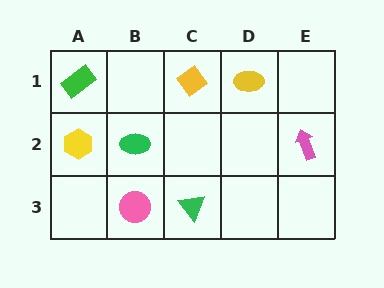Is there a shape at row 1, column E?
No, that cell is empty.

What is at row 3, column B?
A pink circle.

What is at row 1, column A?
A green rectangle.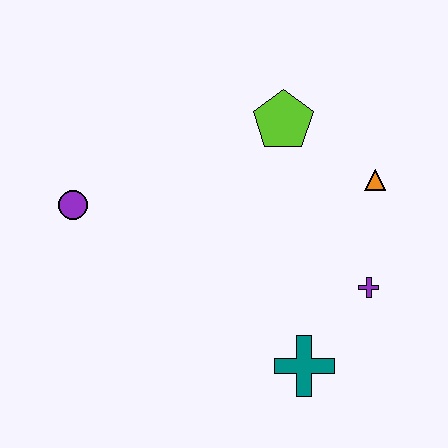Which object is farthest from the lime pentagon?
The teal cross is farthest from the lime pentagon.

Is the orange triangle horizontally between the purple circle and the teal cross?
No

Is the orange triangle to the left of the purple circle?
No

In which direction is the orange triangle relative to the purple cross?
The orange triangle is above the purple cross.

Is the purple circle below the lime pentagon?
Yes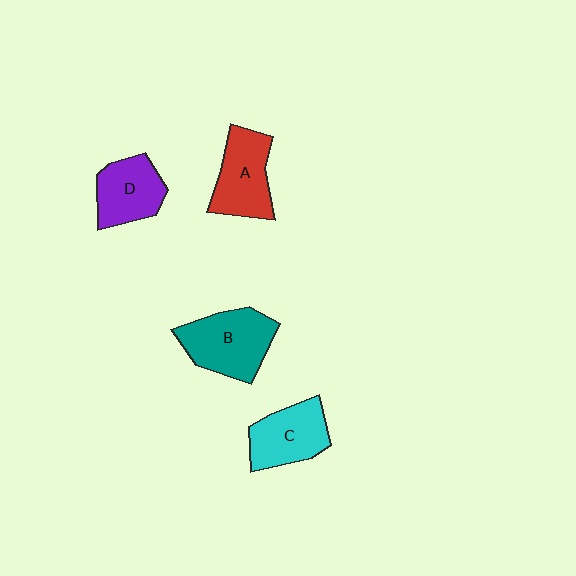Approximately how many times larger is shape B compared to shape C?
Approximately 1.2 times.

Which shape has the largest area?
Shape B (teal).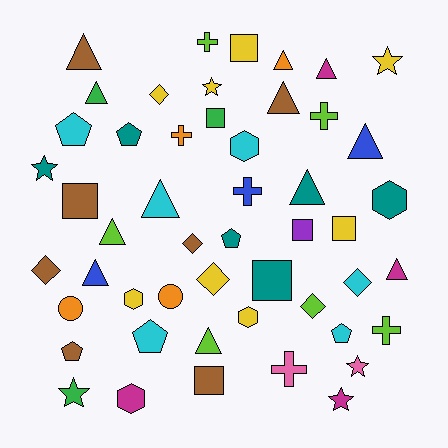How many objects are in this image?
There are 50 objects.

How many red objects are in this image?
There are no red objects.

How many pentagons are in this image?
There are 6 pentagons.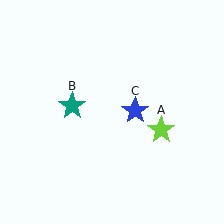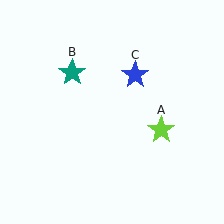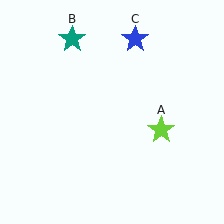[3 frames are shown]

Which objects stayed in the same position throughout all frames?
Lime star (object A) remained stationary.